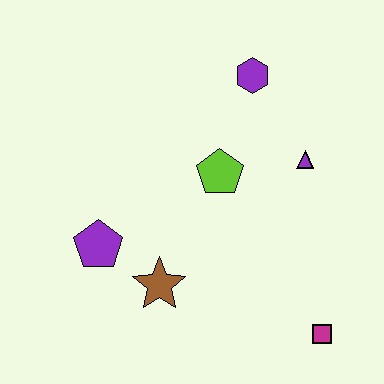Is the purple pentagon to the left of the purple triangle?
Yes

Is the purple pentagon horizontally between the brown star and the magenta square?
No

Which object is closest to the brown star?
The purple pentagon is closest to the brown star.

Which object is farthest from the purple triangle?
The purple pentagon is farthest from the purple triangle.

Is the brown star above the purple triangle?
No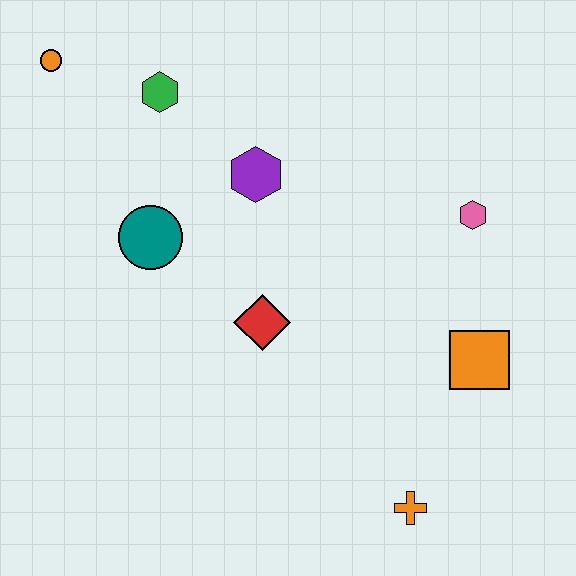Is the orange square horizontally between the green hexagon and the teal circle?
No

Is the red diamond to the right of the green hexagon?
Yes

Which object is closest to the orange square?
The pink hexagon is closest to the orange square.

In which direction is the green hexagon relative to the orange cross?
The green hexagon is above the orange cross.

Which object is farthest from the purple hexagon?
The orange cross is farthest from the purple hexagon.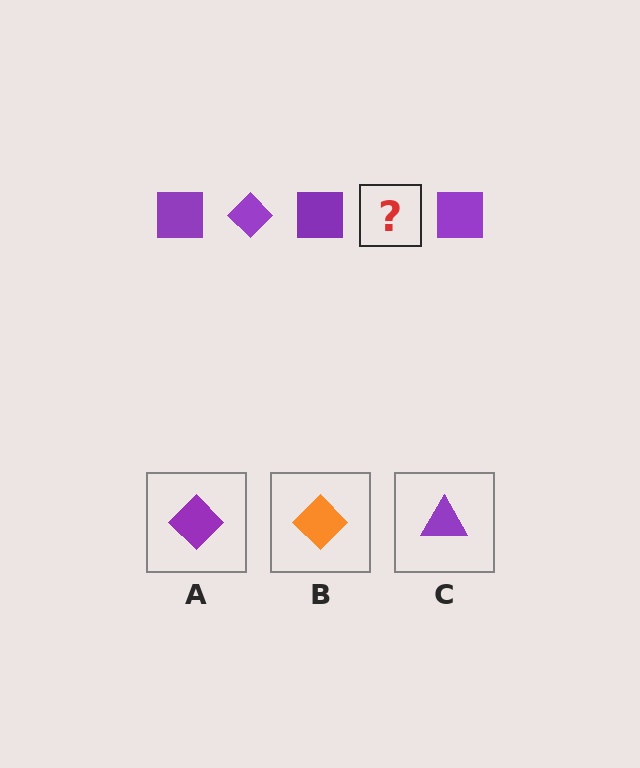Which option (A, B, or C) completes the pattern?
A.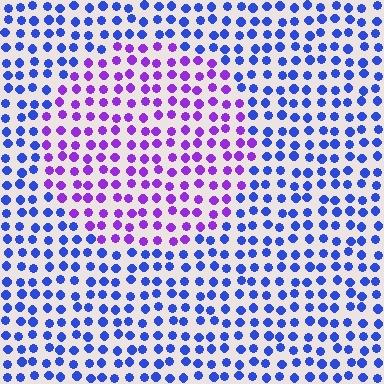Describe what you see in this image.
The image is filled with small blue elements in a uniform arrangement. A circle-shaped region is visible where the elements are tinted to a slightly different hue, forming a subtle color boundary.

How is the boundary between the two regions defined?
The boundary is defined purely by a slight shift in hue (about 48 degrees). Spacing, size, and orientation are identical on both sides.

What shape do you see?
I see a circle.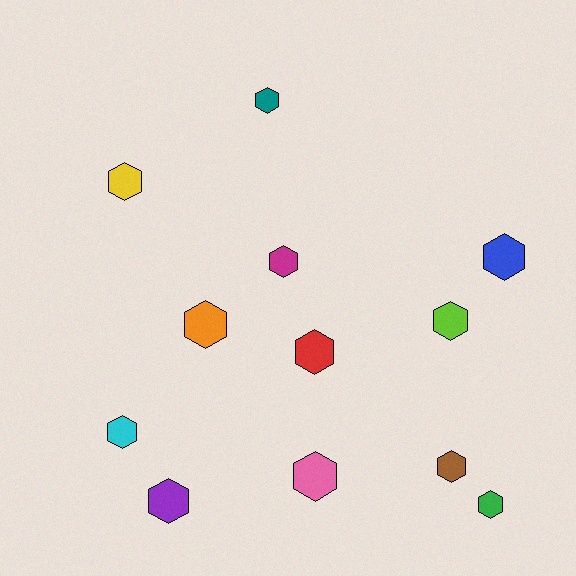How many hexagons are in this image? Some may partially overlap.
There are 12 hexagons.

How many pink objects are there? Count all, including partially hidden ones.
There is 1 pink object.